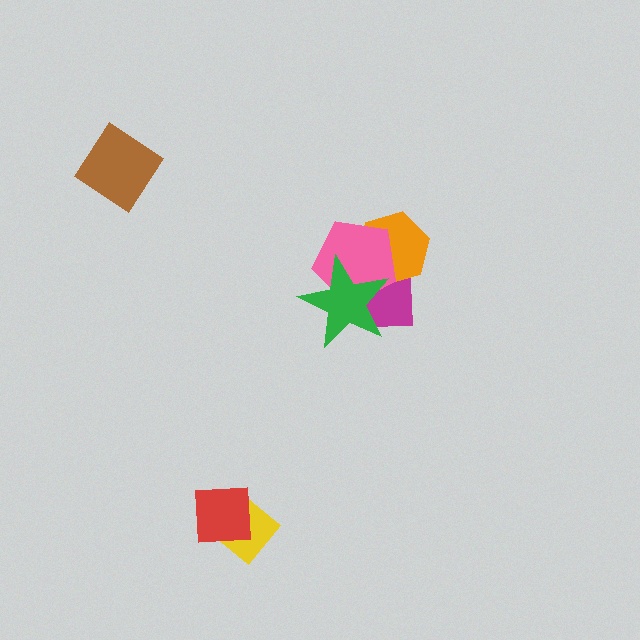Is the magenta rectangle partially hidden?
Yes, it is partially covered by another shape.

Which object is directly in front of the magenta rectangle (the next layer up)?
The orange hexagon is directly in front of the magenta rectangle.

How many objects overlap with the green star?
3 objects overlap with the green star.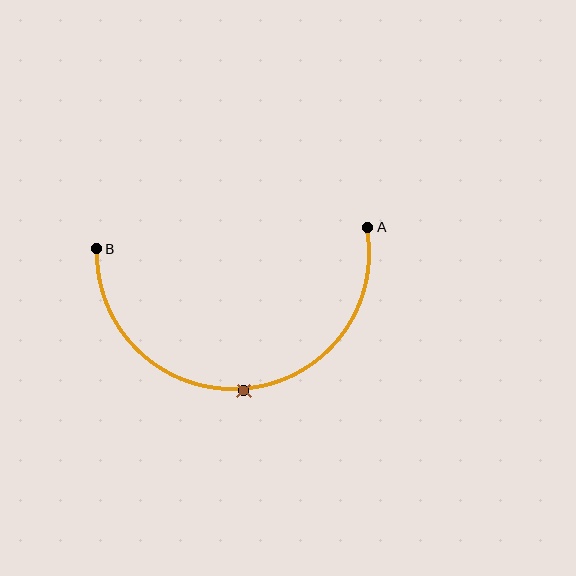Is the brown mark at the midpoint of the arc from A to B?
Yes. The brown mark lies on the arc at equal arc-length from both A and B — it is the arc midpoint.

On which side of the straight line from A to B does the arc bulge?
The arc bulges below the straight line connecting A and B.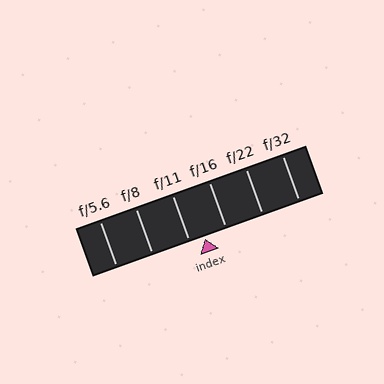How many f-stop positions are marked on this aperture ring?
There are 6 f-stop positions marked.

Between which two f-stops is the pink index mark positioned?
The index mark is between f/11 and f/16.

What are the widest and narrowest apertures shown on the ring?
The widest aperture shown is f/5.6 and the narrowest is f/32.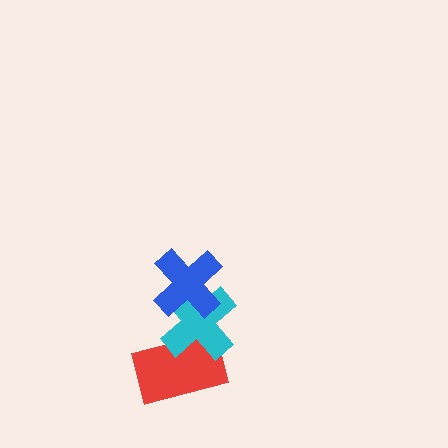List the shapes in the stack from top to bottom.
From top to bottom: the blue cross, the cyan cross, the red rectangle.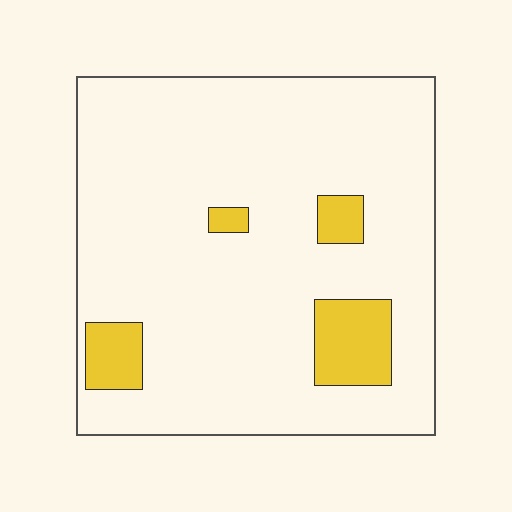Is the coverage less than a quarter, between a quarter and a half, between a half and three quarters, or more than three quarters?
Less than a quarter.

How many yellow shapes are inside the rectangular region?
4.